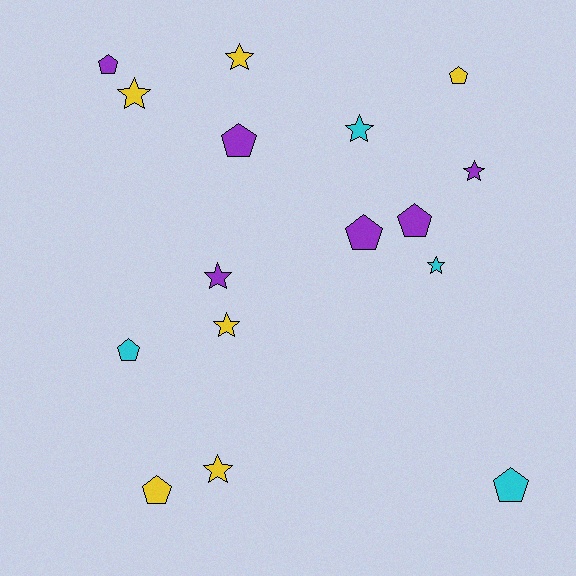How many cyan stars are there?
There are 2 cyan stars.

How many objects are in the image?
There are 16 objects.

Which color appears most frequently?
Purple, with 6 objects.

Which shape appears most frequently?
Pentagon, with 8 objects.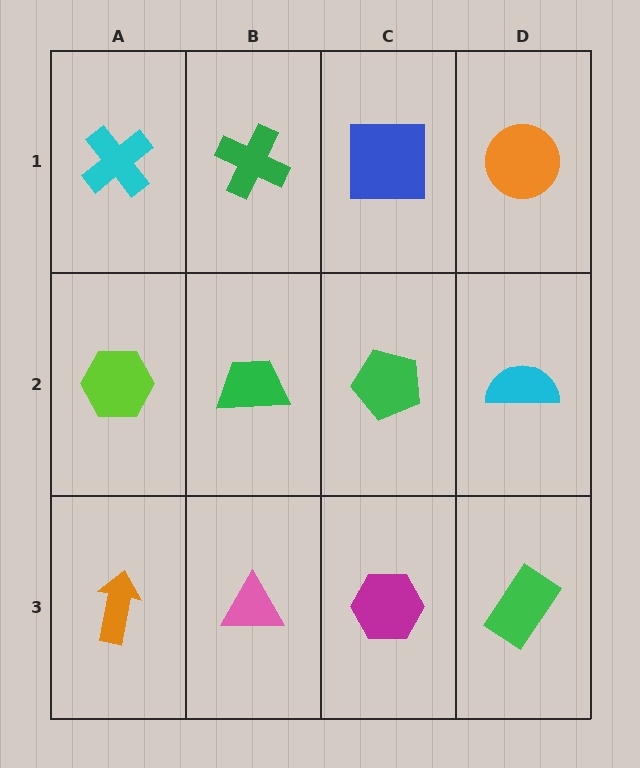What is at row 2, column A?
A lime hexagon.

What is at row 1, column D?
An orange circle.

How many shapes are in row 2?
4 shapes.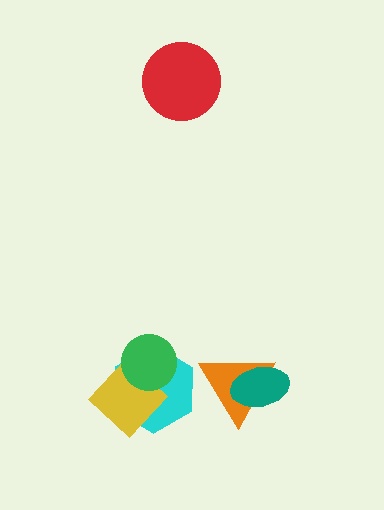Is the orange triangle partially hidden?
Yes, it is partially covered by another shape.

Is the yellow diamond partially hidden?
Yes, it is partially covered by another shape.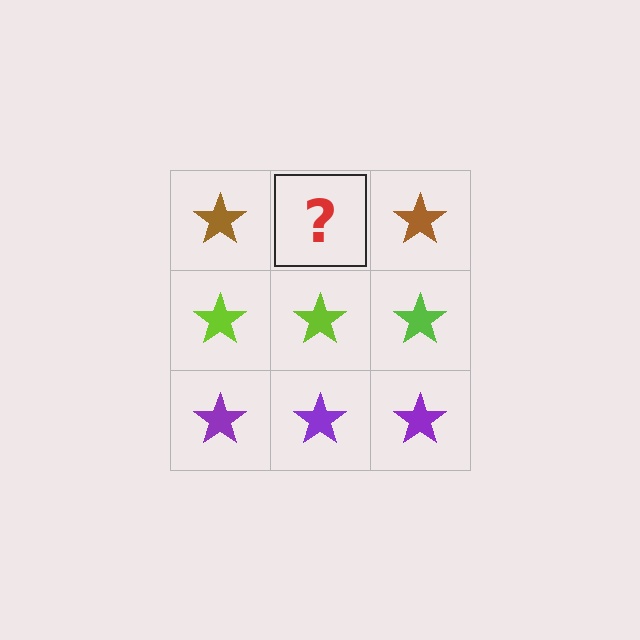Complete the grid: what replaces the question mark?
The question mark should be replaced with a brown star.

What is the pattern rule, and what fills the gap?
The rule is that each row has a consistent color. The gap should be filled with a brown star.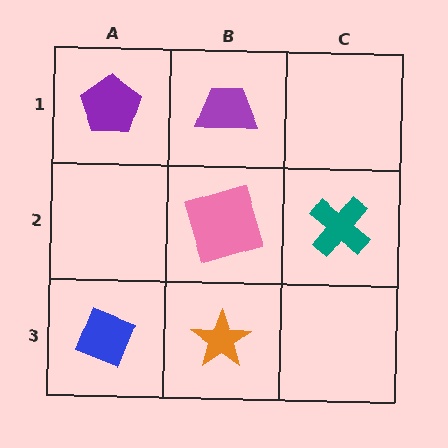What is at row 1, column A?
A purple pentagon.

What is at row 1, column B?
A purple trapezoid.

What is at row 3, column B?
An orange star.